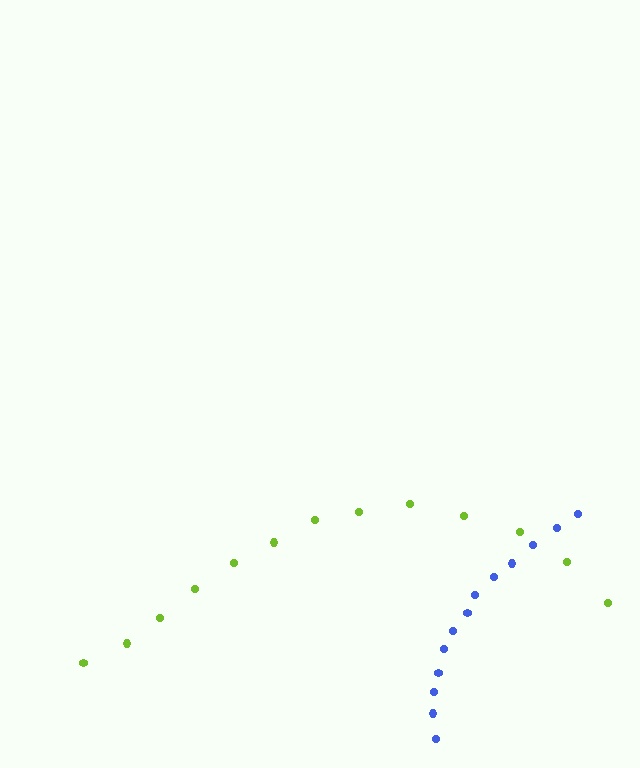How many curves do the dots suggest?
There are 2 distinct paths.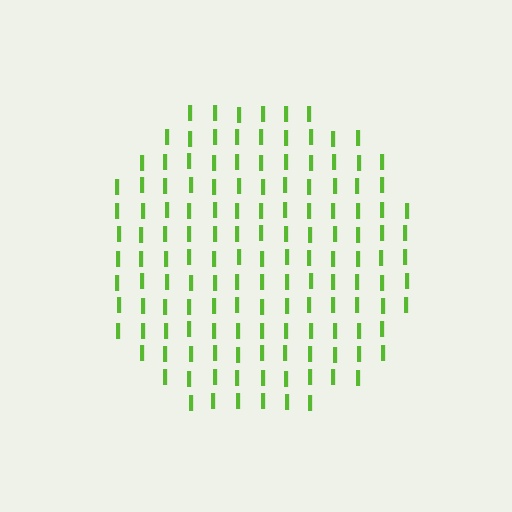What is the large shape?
The large shape is a circle.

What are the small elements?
The small elements are letter I's.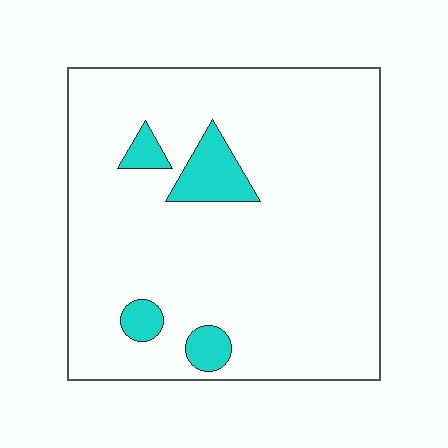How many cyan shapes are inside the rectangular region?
4.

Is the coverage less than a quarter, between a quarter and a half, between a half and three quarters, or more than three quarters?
Less than a quarter.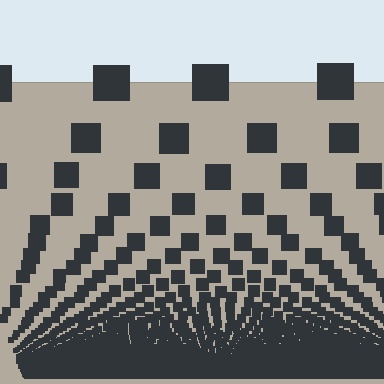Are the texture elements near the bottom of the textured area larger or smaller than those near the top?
Smaller. The gradient is inverted — elements near the bottom are smaller and denser.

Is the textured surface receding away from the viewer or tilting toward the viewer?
The surface appears to tilt toward the viewer. Texture elements get larger and sparser toward the top.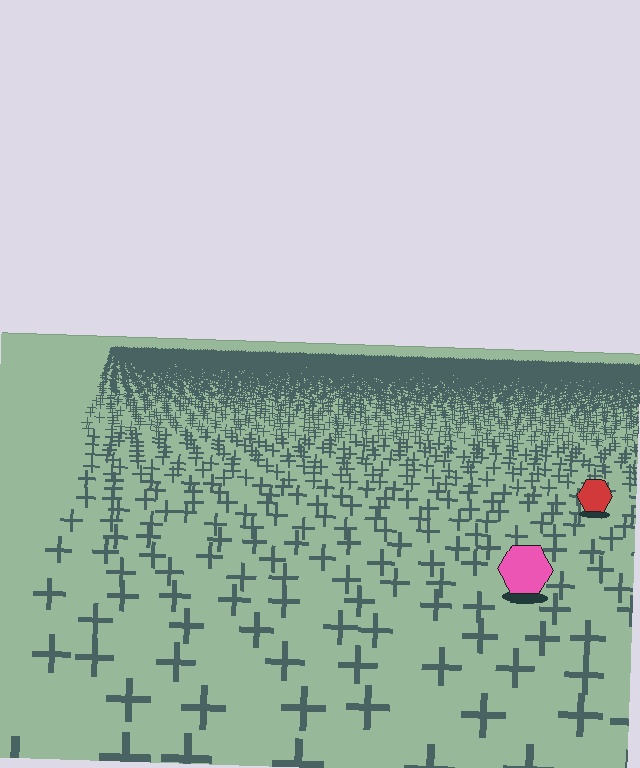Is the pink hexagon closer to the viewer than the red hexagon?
Yes. The pink hexagon is closer — you can tell from the texture gradient: the ground texture is coarser near it.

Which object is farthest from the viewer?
The red hexagon is farthest from the viewer. It appears smaller and the ground texture around it is denser.